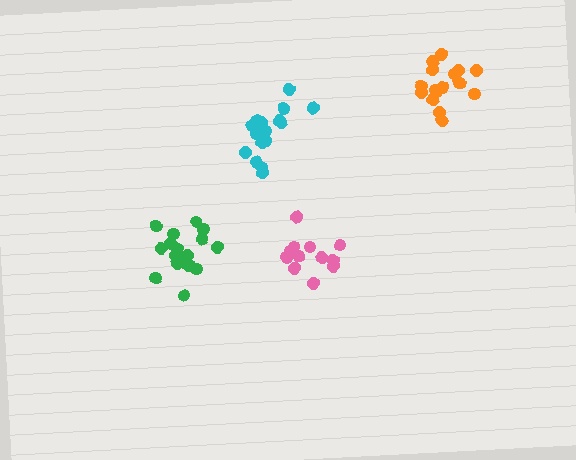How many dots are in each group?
Group 1: 18 dots, Group 2: 12 dots, Group 3: 17 dots, Group 4: 17 dots (64 total).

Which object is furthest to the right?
The orange cluster is rightmost.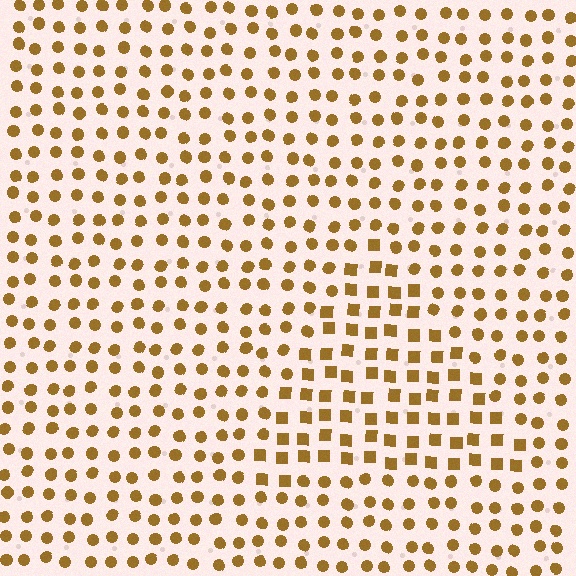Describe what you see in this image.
The image is filled with small brown elements arranged in a uniform grid. A triangle-shaped region contains squares, while the surrounding area contains circles. The boundary is defined purely by the change in element shape.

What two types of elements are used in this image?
The image uses squares inside the triangle region and circles outside it.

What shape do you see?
I see a triangle.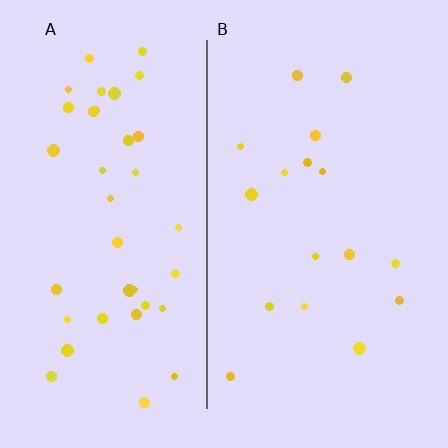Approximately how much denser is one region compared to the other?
Approximately 2.4× — region A over region B.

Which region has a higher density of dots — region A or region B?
A (the left).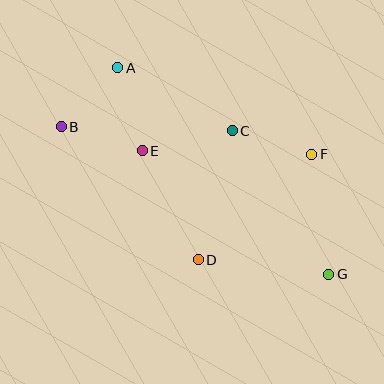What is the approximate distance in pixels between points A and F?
The distance between A and F is approximately 213 pixels.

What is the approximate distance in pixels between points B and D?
The distance between B and D is approximately 191 pixels.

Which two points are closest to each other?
Points A and B are closest to each other.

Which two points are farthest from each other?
Points B and G are farthest from each other.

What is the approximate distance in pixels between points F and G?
The distance between F and G is approximately 121 pixels.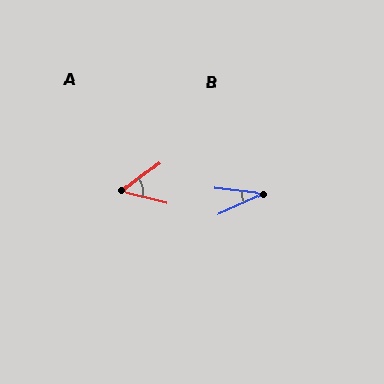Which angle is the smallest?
B, at approximately 31 degrees.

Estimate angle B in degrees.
Approximately 31 degrees.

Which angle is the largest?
A, at approximately 51 degrees.